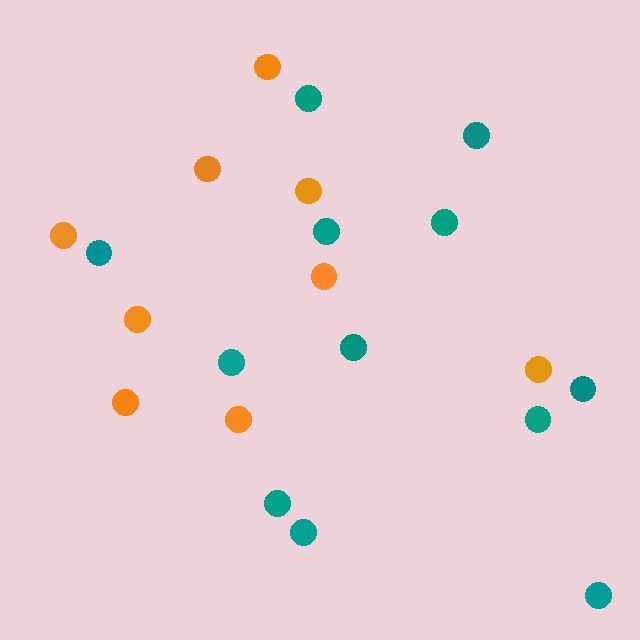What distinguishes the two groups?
There are 2 groups: one group of orange circles (9) and one group of teal circles (12).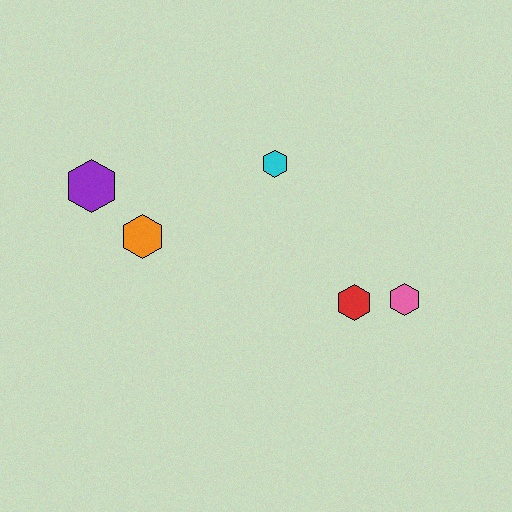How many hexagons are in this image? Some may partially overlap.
There are 5 hexagons.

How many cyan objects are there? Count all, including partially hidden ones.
There is 1 cyan object.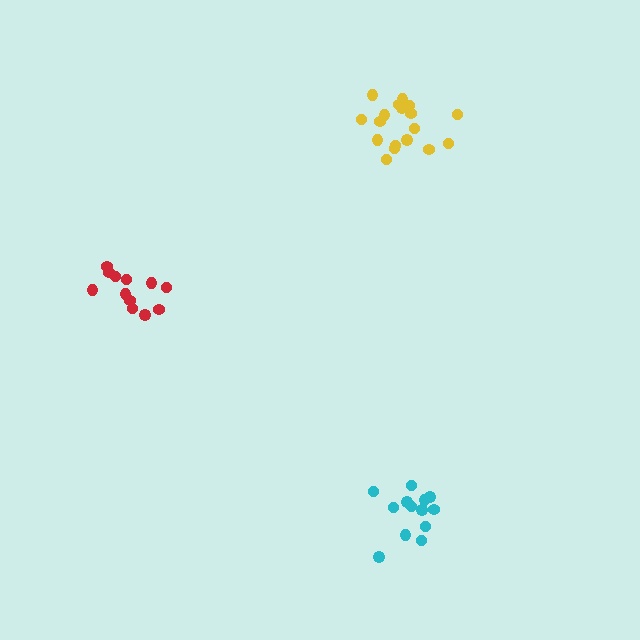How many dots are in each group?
Group 1: 18 dots, Group 2: 13 dots, Group 3: 12 dots (43 total).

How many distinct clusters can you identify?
There are 3 distinct clusters.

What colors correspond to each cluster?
The clusters are colored: yellow, cyan, red.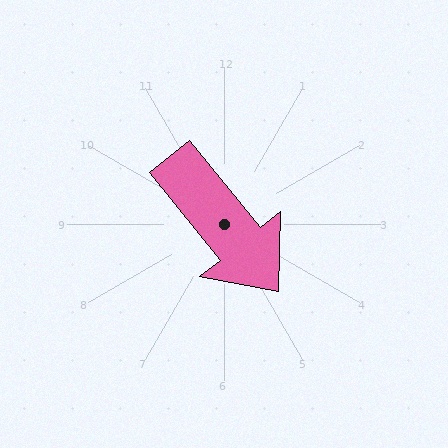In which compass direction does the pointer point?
Southeast.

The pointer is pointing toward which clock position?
Roughly 5 o'clock.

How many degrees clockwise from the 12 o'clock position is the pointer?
Approximately 141 degrees.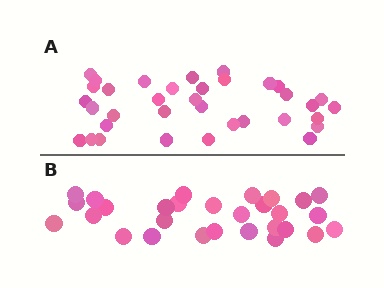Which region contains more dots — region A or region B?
Region A (the top region) has more dots.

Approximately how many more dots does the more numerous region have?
Region A has about 6 more dots than region B.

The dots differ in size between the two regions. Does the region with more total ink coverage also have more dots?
No. Region B has more total ink coverage because its dots are larger, but region A actually contains more individual dots. Total area can be misleading — the number of items is what matters here.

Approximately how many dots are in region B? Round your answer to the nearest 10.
About 30 dots. (The exact count is 29, which rounds to 30.)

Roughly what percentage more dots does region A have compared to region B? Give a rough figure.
About 20% more.